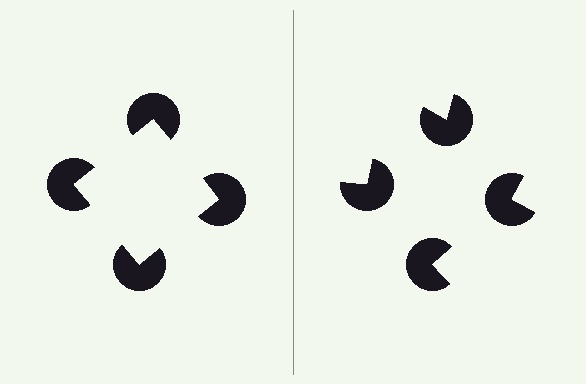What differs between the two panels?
The pac-man discs are positioned identically on both sides; only the wedge orientations differ. On the left they align to a square; on the right they are misaligned.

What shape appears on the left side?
An illusory square.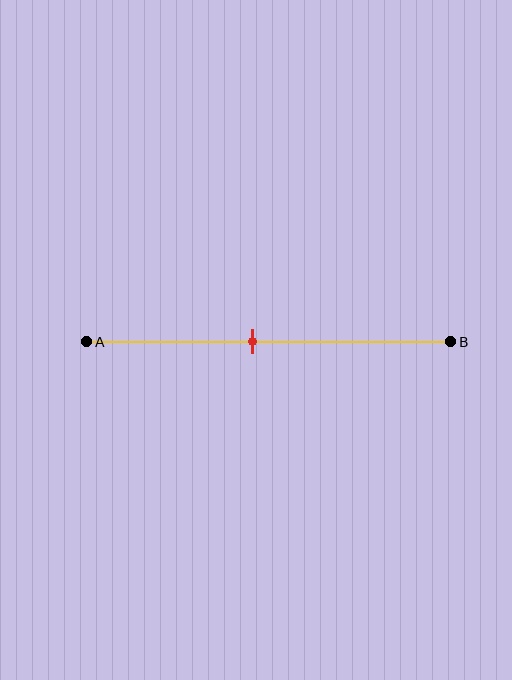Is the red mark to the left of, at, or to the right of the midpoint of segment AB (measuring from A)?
The red mark is to the left of the midpoint of segment AB.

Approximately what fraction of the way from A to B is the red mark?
The red mark is approximately 45% of the way from A to B.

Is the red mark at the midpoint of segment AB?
No, the mark is at about 45% from A, not at the 50% midpoint.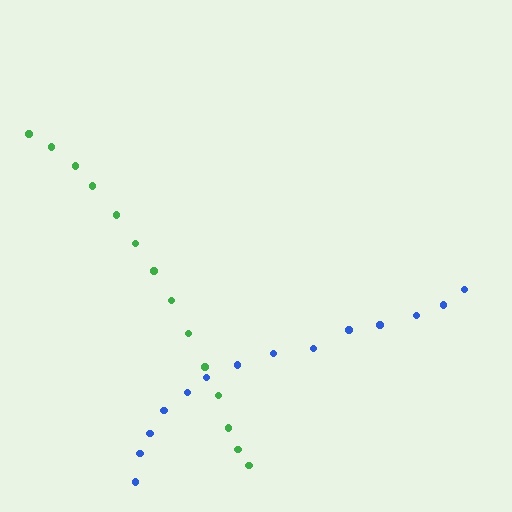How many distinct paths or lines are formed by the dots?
There are 2 distinct paths.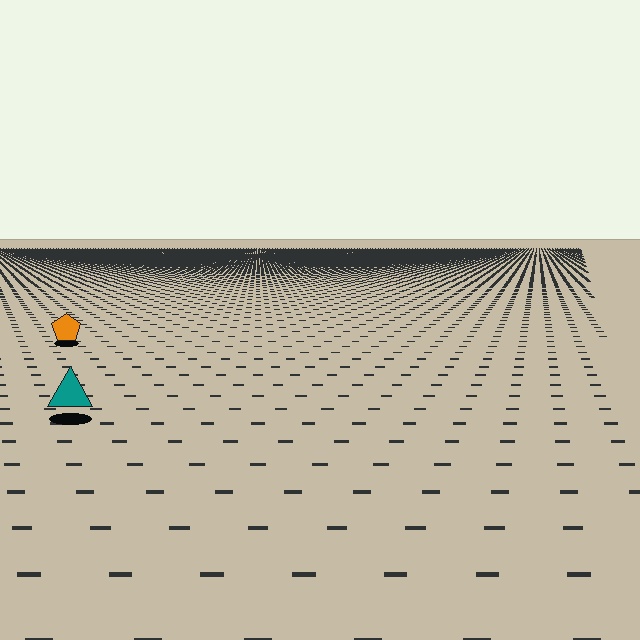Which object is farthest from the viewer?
The orange pentagon is farthest from the viewer. It appears smaller and the ground texture around it is denser.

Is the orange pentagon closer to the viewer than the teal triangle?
No. The teal triangle is closer — you can tell from the texture gradient: the ground texture is coarser near it.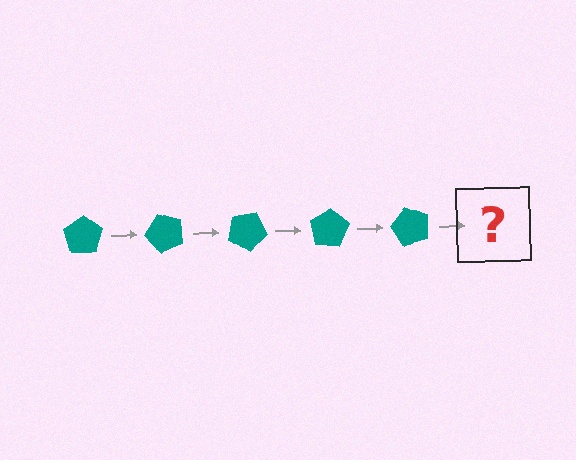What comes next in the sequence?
The next element should be a teal pentagon rotated 250 degrees.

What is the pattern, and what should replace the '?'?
The pattern is that the pentagon rotates 50 degrees each step. The '?' should be a teal pentagon rotated 250 degrees.